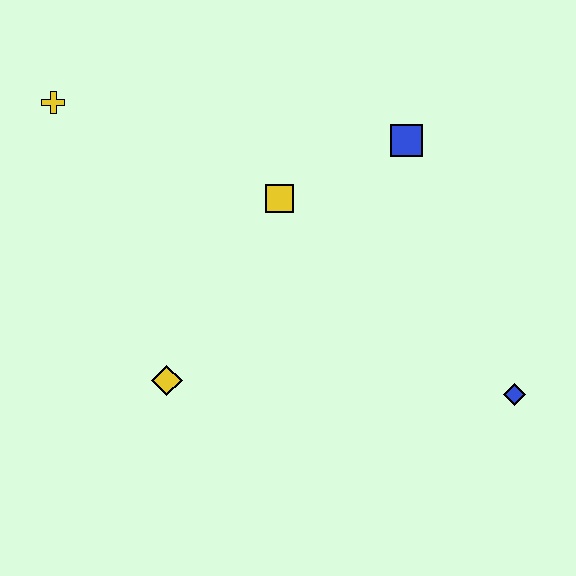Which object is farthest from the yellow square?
The blue diamond is farthest from the yellow square.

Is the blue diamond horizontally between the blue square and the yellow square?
No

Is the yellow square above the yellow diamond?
Yes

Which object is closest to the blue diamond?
The blue square is closest to the blue diamond.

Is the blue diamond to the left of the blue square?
No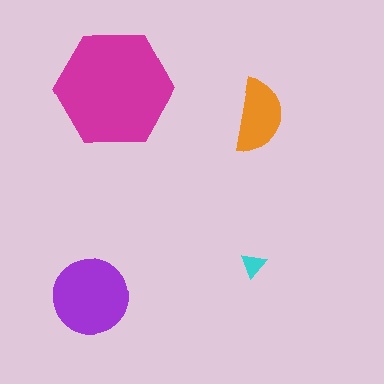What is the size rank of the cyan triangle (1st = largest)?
4th.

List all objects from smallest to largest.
The cyan triangle, the orange semicircle, the purple circle, the magenta hexagon.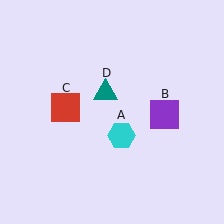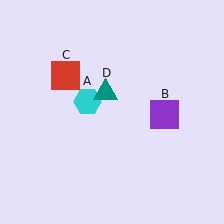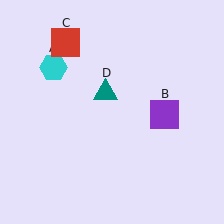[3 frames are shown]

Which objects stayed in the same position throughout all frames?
Purple square (object B) and teal triangle (object D) remained stationary.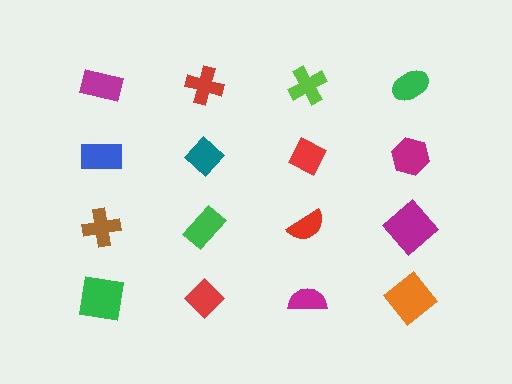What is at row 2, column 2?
A teal diamond.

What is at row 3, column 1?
A brown cross.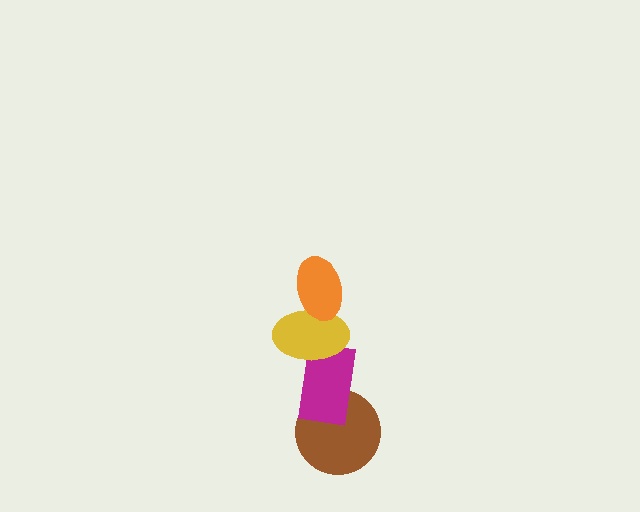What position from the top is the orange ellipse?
The orange ellipse is 1st from the top.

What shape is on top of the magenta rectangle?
The yellow ellipse is on top of the magenta rectangle.